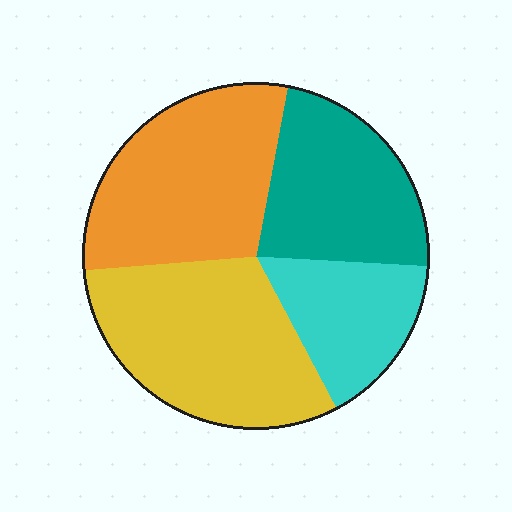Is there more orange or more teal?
Orange.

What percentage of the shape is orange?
Orange takes up about one third (1/3) of the shape.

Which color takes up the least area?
Cyan, at roughly 15%.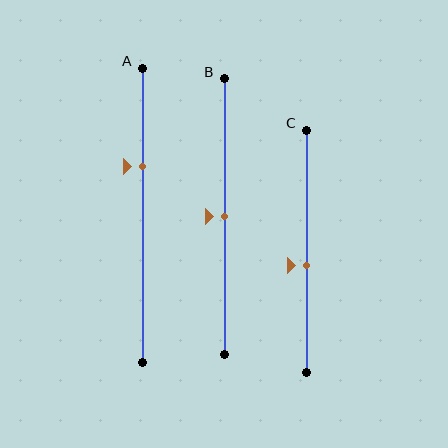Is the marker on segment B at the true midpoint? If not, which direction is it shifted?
Yes, the marker on segment B is at the true midpoint.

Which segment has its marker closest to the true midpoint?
Segment B has its marker closest to the true midpoint.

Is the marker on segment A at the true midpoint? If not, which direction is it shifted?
No, the marker on segment A is shifted upward by about 17% of the segment length.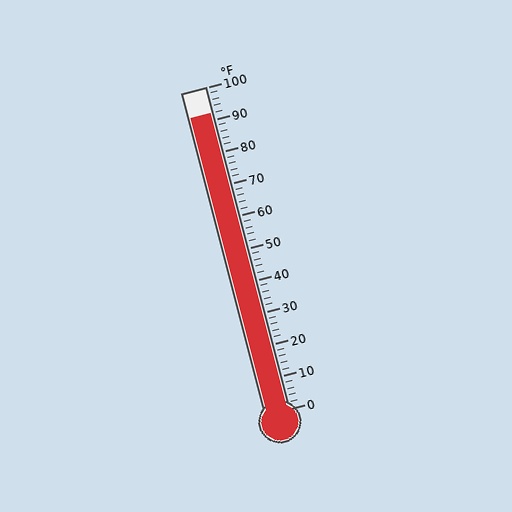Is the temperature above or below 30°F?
The temperature is above 30°F.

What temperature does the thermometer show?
The thermometer shows approximately 92°F.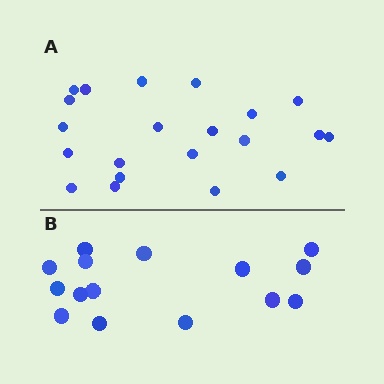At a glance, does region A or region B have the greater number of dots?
Region A (the top region) has more dots.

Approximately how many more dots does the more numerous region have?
Region A has about 6 more dots than region B.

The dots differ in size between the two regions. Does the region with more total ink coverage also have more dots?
No. Region B has more total ink coverage because its dots are larger, but region A actually contains more individual dots. Total area can be misleading — the number of items is what matters here.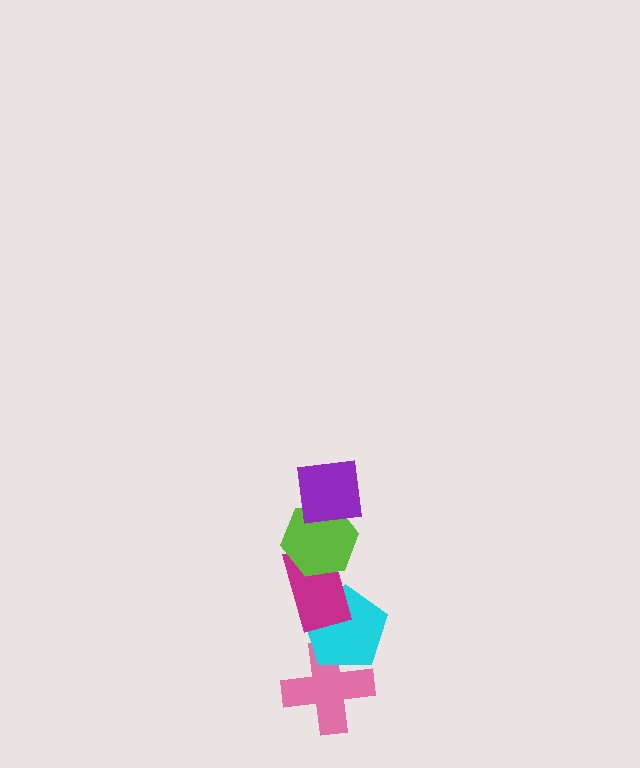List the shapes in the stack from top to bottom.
From top to bottom: the purple square, the lime hexagon, the magenta rectangle, the cyan pentagon, the pink cross.